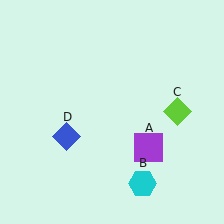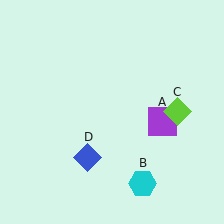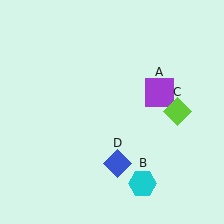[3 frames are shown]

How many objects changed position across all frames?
2 objects changed position: purple square (object A), blue diamond (object D).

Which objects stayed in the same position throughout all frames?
Cyan hexagon (object B) and lime diamond (object C) remained stationary.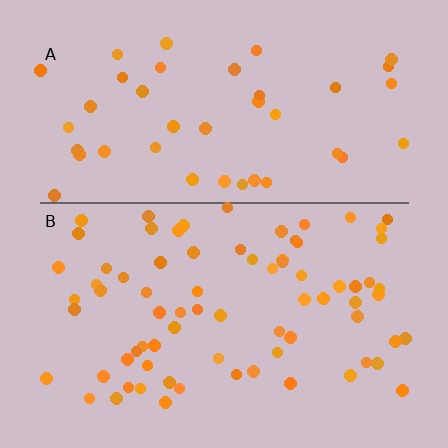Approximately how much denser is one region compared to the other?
Approximately 1.8× — region B over region A.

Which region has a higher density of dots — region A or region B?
B (the bottom).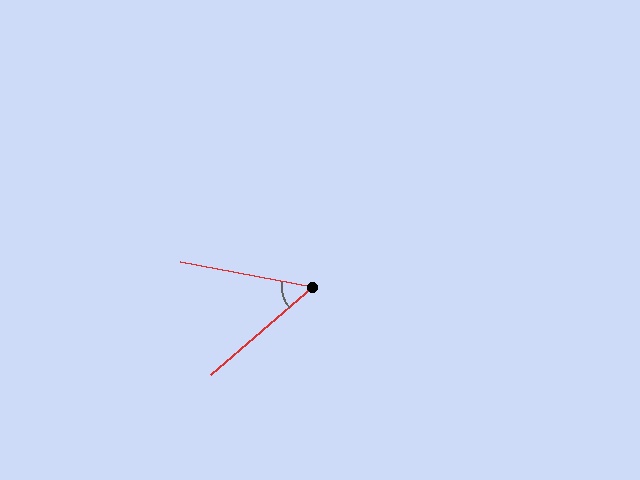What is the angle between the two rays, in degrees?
Approximately 52 degrees.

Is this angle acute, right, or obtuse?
It is acute.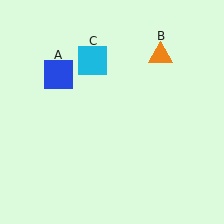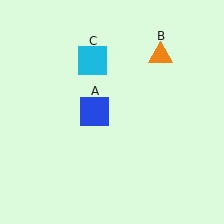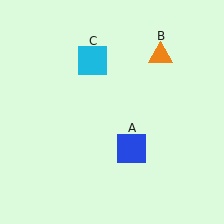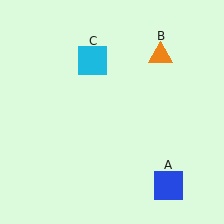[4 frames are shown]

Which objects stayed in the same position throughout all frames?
Orange triangle (object B) and cyan square (object C) remained stationary.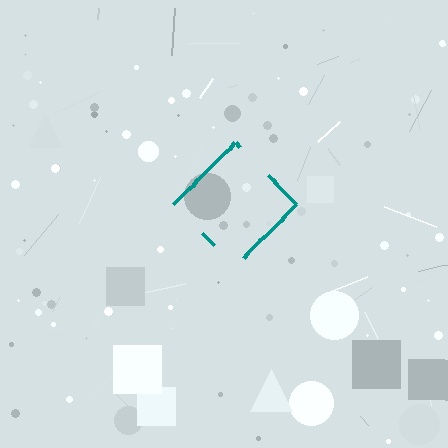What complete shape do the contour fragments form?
The contour fragments form a diamond.